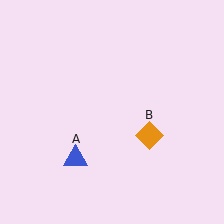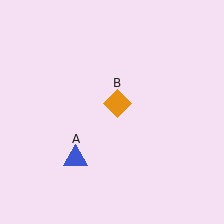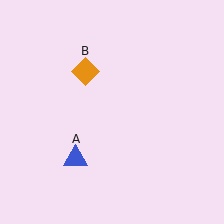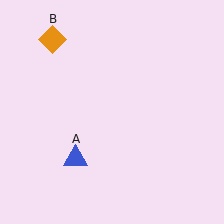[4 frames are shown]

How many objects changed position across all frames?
1 object changed position: orange diamond (object B).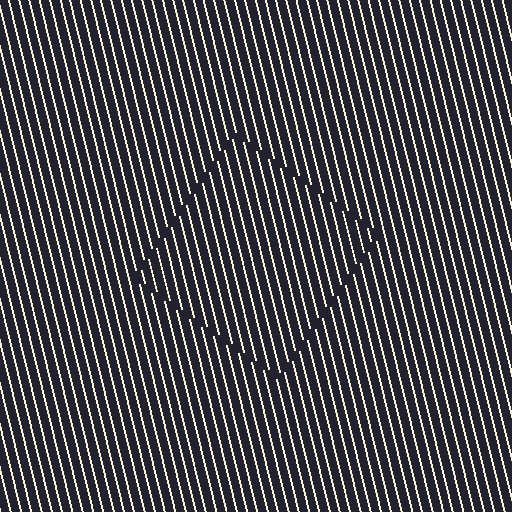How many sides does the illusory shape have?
4 sides — the line-ends trace a square.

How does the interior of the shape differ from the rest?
The interior of the shape contains the same grating, shifted by half a period — the contour is defined by the phase discontinuity where line-ends from the inner and outer gratings abut.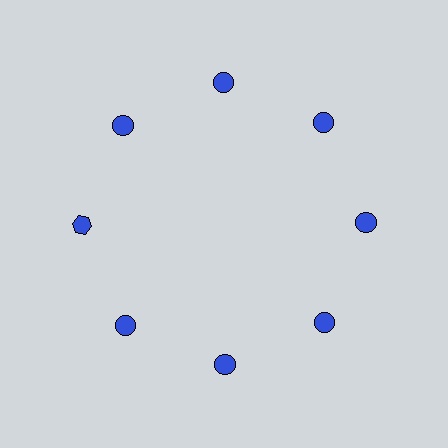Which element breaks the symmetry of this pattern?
The blue hexagon at roughly the 9 o'clock position breaks the symmetry. All other shapes are blue circles.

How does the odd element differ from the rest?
It has a different shape: hexagon instead of circle.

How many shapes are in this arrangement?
There are 8 shapes arranged in a ring pattern.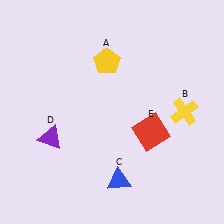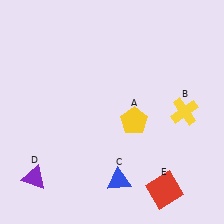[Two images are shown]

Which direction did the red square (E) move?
The red square (E) moved down.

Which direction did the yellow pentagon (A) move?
The yellow pentagon (A) moved down.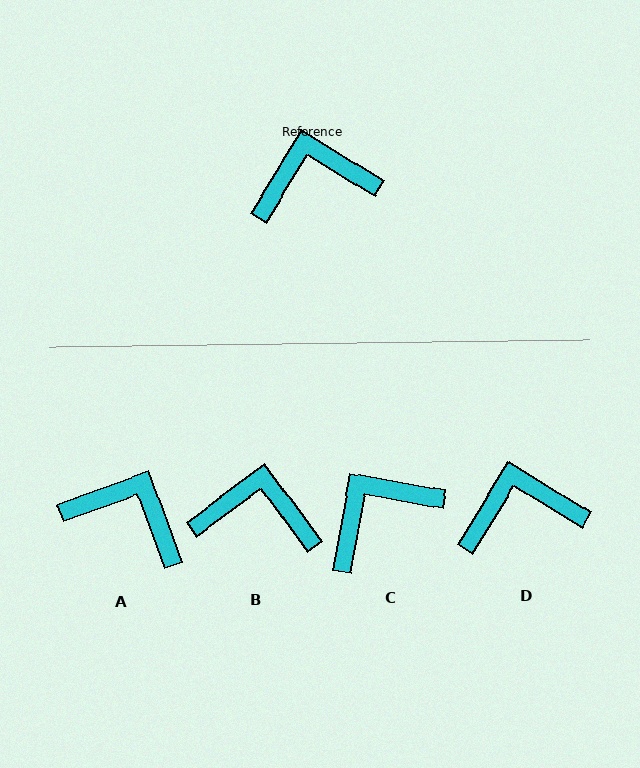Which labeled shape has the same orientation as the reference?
D.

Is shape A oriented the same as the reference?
No, it is off by about 38 degrees.